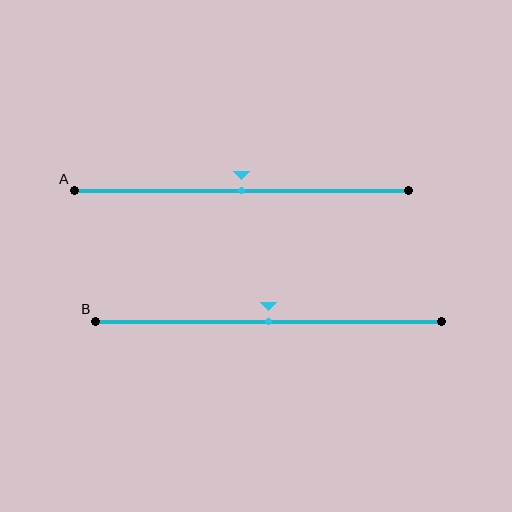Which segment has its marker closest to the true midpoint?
Segment A has its marker closest to the true midpoint.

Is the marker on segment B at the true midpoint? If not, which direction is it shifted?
Yes, the marker on segment B is at the true midpoint.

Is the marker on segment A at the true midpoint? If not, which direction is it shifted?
Yes, the marker on segment A is at the true midpoint.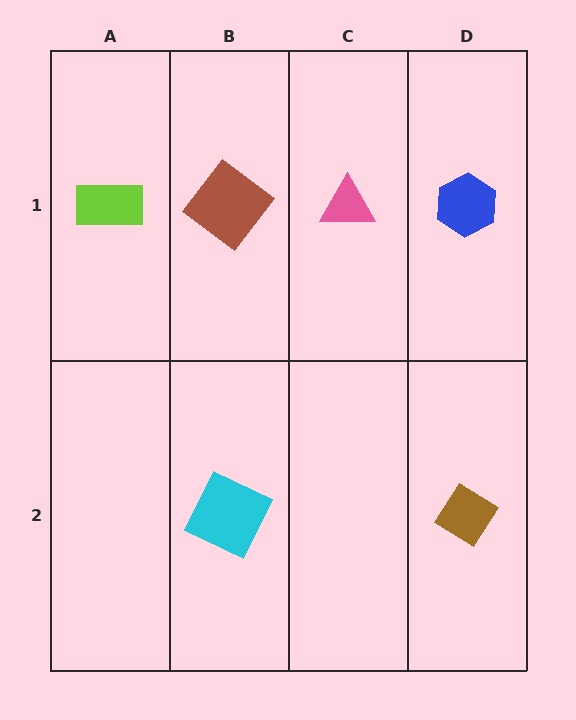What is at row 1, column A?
A lime rectangle.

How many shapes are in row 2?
2 shapes.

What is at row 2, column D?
A brown diamond.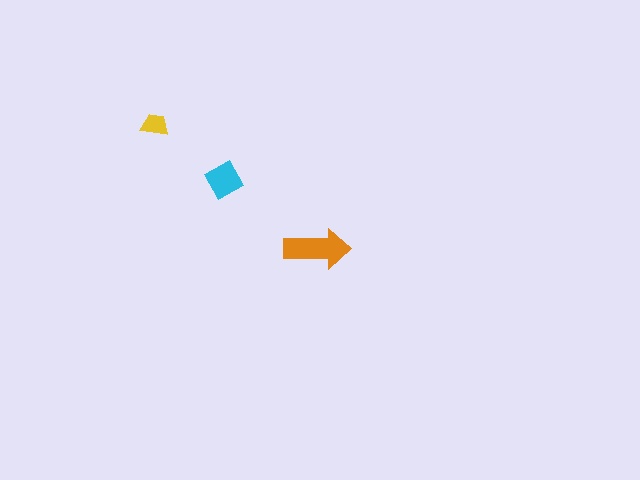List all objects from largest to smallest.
The orange arrow, the cyan diamond, the yellow trapezoid.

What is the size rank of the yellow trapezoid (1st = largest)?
3rd.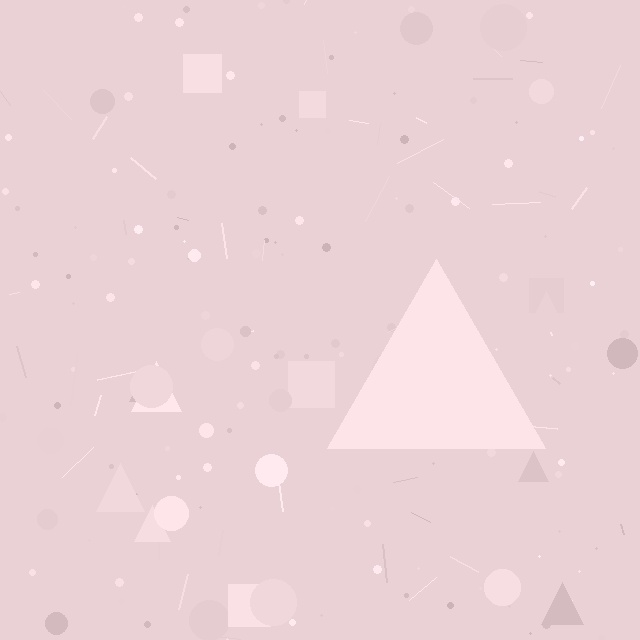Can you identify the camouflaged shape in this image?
The camouflaged shape is a triangle.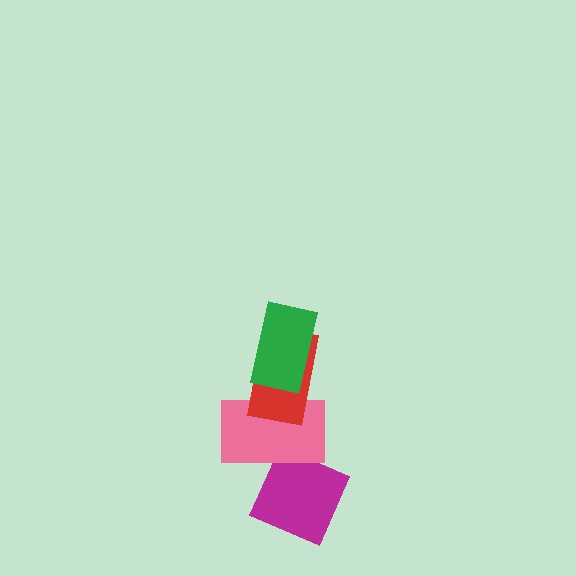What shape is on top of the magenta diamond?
The pink rectangle is on top of the magenta diamond.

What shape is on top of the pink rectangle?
The red rectangle is on top of the pink rectangle.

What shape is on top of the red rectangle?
The green rectangle is on top of the red rectangle.